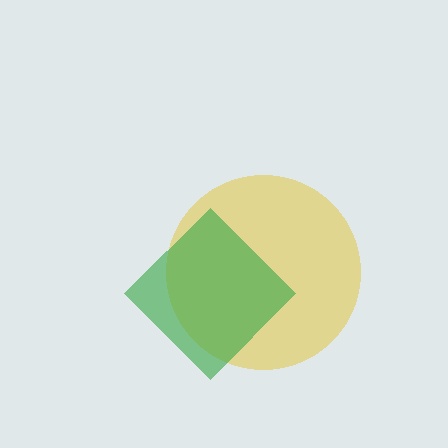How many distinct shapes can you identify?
There are 2 distinct shapes: a yellow circle, a green diamond.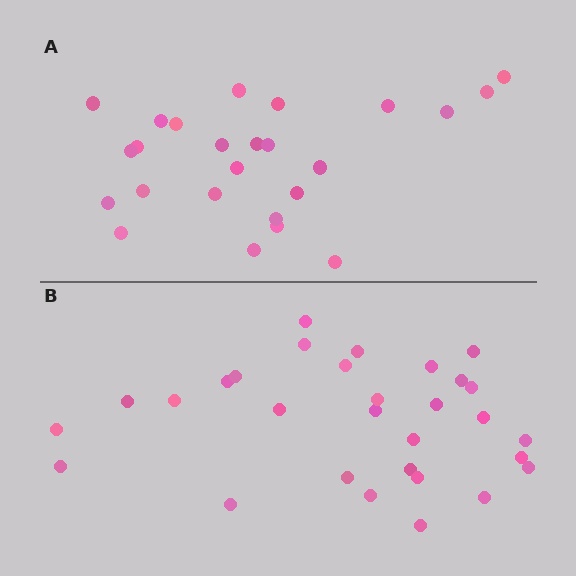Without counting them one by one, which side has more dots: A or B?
Region B (the bottom region) has more dots.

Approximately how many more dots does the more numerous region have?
Region B has about 5 more dots than region A.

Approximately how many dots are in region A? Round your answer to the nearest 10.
About 20 dots. (The exact count is 25, which rounds to 20.)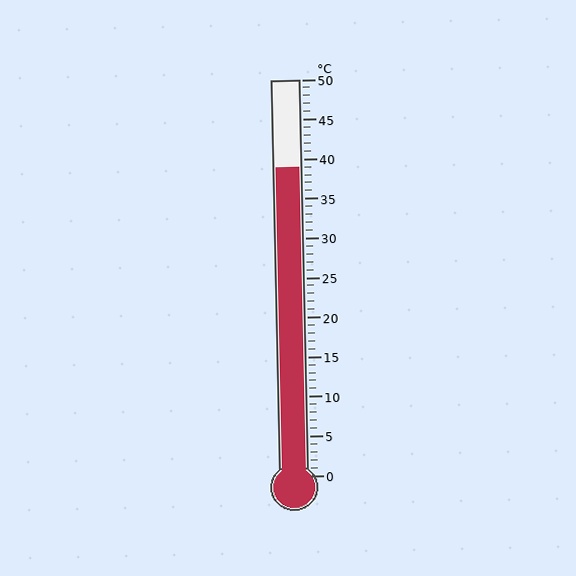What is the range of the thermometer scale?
The thermometer scale ranges from 0°C to 50°C.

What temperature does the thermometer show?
The thermometer shows approximately 39°C.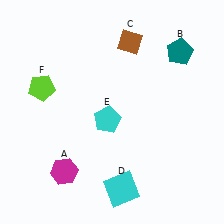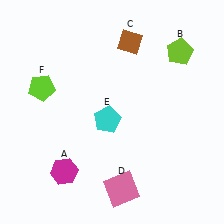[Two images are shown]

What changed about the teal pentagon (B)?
In Image 1, B is teal. In Image 2, it changed to lime.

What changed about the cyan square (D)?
In Image 1, D is cyan. In Image 2, it changed to pink.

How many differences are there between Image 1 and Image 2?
There are 2 differences between the two images.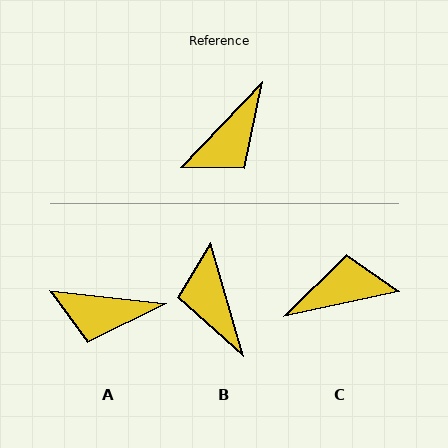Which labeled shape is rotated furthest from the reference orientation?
C, about 146 degrees away.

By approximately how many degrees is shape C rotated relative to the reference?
Approximately 146 degrees counter-clockwise.